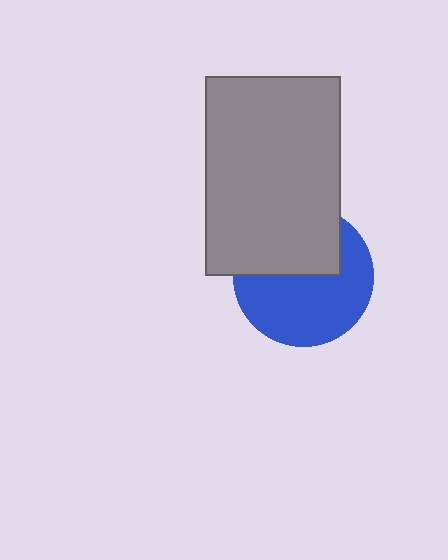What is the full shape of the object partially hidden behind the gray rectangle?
The partially hidden object is a blue circle.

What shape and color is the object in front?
The object in front is a gray rectangle.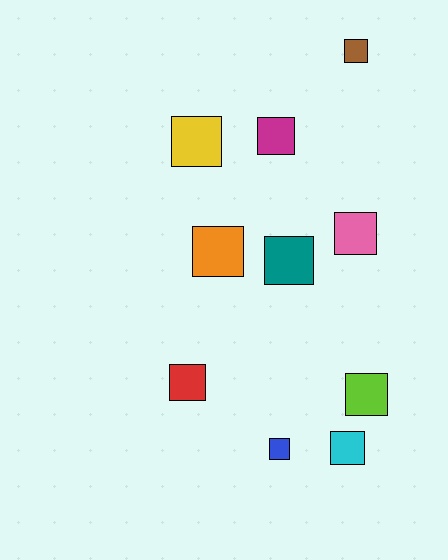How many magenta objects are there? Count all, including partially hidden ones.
There is 1 magenta object.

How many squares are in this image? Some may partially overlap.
There are 10 squares.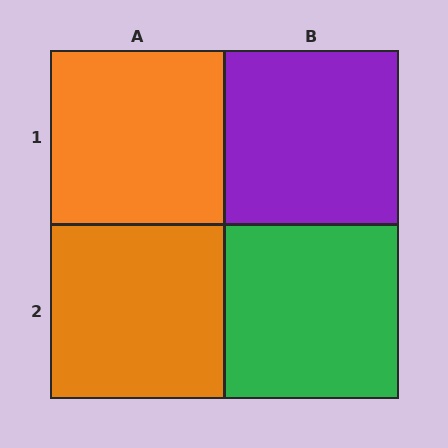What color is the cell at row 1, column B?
Purple.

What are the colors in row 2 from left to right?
Orange, green.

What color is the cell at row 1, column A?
Orange.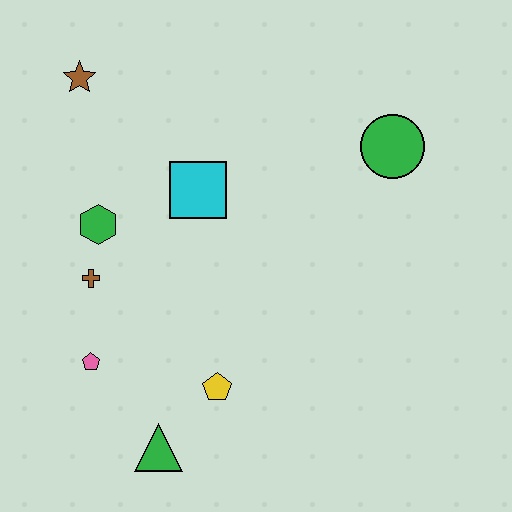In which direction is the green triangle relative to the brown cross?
The green triangle is below the brown cross.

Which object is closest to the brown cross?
The green hexagon is closest to the brown cross.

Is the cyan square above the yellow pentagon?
Yes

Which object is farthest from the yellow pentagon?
The brown star is farthest from the yellow pentagon.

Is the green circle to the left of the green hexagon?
No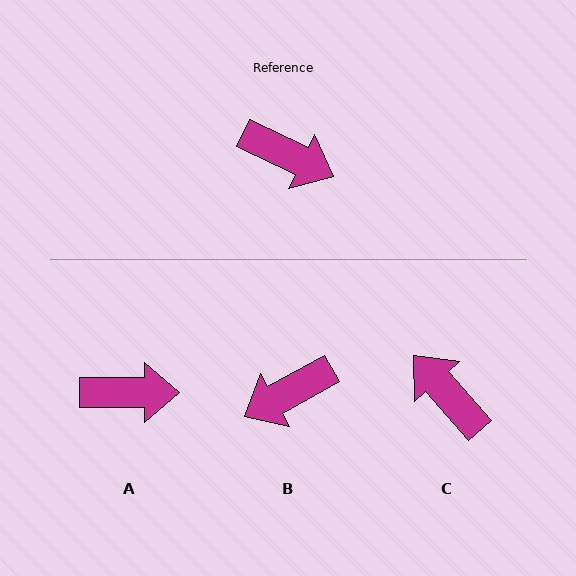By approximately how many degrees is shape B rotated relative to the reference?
Approximately 126 degrees clockwise.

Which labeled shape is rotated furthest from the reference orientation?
C, about 157 degrees away.